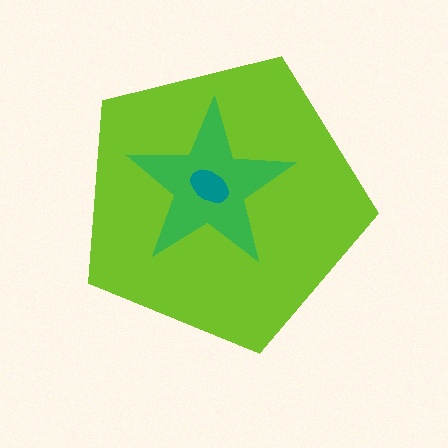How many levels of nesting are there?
3.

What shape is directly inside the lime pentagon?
The green star.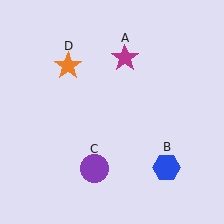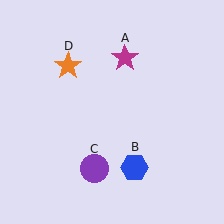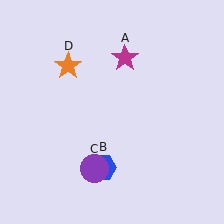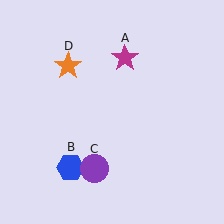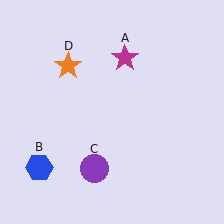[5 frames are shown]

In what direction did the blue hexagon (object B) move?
The blue hexagon (object B) moved left.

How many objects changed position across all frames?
1 object changed position: blue hexagon (object B).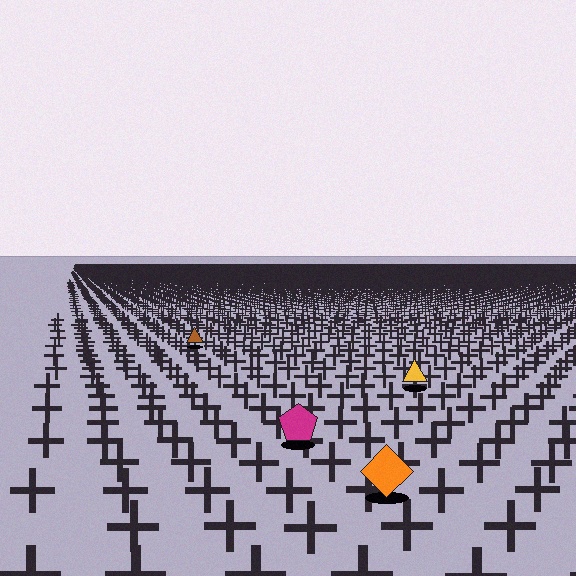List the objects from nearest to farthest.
From nearest to farthest: the orange diamond, the magenta pentagon, the yellow triangle, the brown triangle.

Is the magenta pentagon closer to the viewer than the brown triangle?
Yes. The magenta pentagon is closer — you can tell from the texture gradient: the ground texture is coarser near it.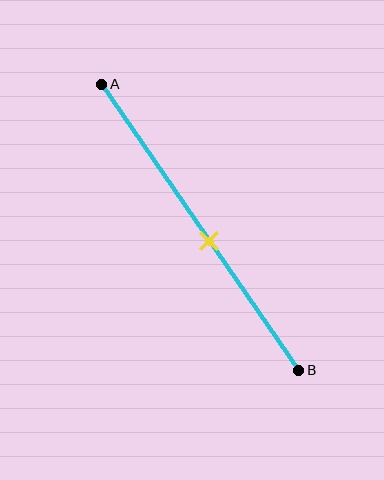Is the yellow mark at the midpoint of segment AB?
No, the mark is at about 55% from A, not at the 50% midpoint.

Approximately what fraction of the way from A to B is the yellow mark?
The yellow mark is approximately 55% of the way from A to B.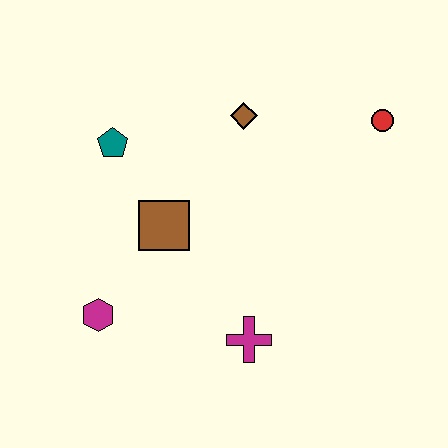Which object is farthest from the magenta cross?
The red circle is farthest from the magenta cross.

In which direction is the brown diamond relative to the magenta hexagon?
The brown diamond is above the magenta hexagon.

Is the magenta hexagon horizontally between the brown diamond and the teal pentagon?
No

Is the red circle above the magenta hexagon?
Yes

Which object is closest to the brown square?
The teal pentagon is closest to the brown square.